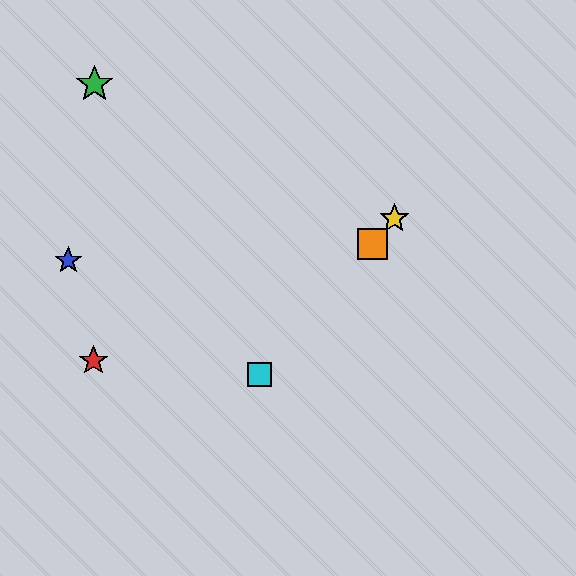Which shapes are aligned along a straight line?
The yellow star, the purple star, the orange square, the cyan square are aligned along a straight line.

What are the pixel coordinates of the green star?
The green star is at (94, 84).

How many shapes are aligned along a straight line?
4 shapes (the yellow star, the purple star, the orange square, the cyan square) are aligned along a straight line.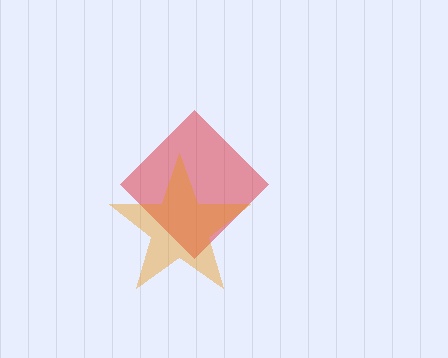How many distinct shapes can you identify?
There are 2 distinct shapes: a red diamond, an orange star.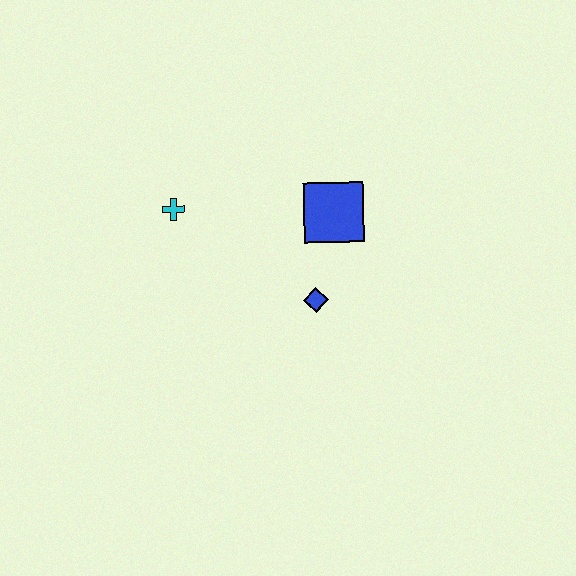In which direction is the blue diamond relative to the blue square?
The blue diamond is below the blue square.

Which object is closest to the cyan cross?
The blue square is closest to the cyan cross.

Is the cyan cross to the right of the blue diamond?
No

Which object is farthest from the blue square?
The cyan cross is farthest from the blue square.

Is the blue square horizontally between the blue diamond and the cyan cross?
No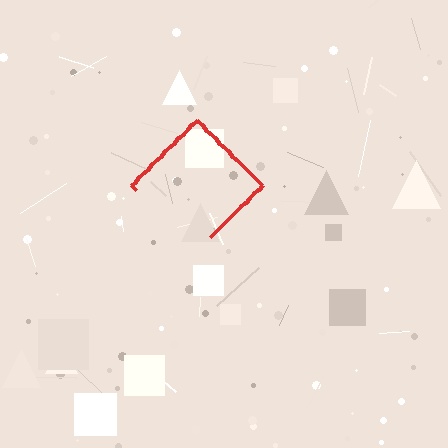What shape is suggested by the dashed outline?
The dashed outline suggests a diamond.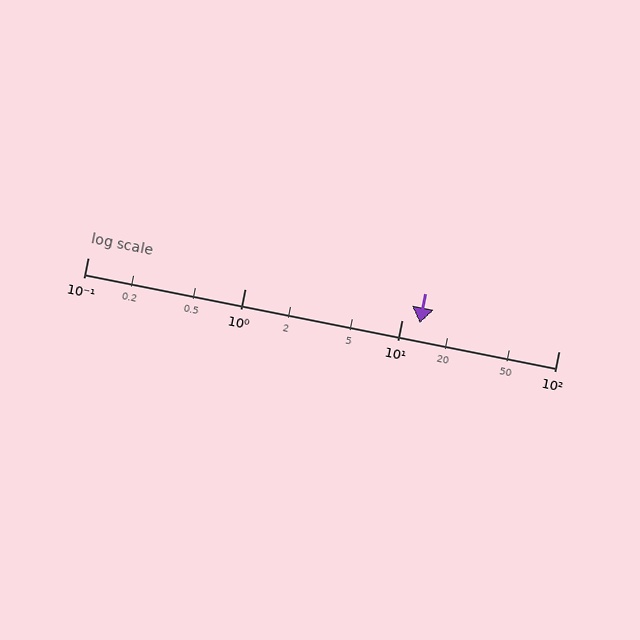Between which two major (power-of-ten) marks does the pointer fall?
The pointer is between 10 and 100.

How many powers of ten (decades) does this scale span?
The scale spans 3 decades, from 0.1 to 100.